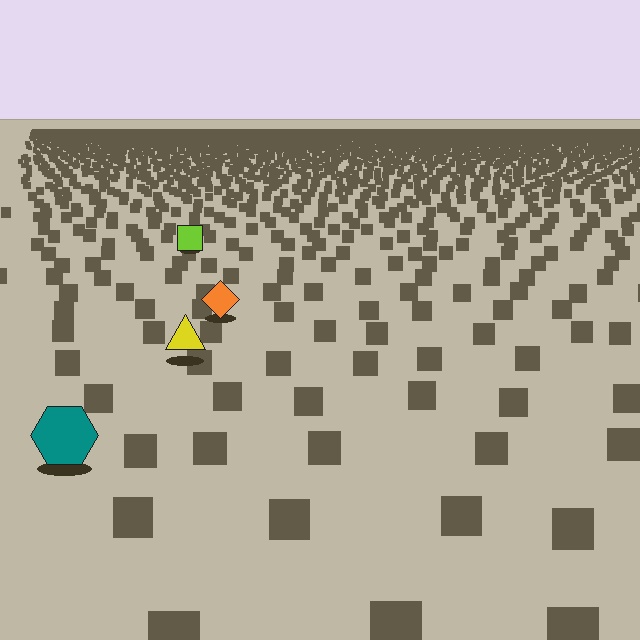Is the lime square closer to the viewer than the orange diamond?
No. The orange diamond is closer — you can tell from the texture gradient: the ground texture is coarser near it.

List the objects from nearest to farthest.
From nearest to farthest: the teal hexagon, the yellow triangle, the orange diamond, the lime square.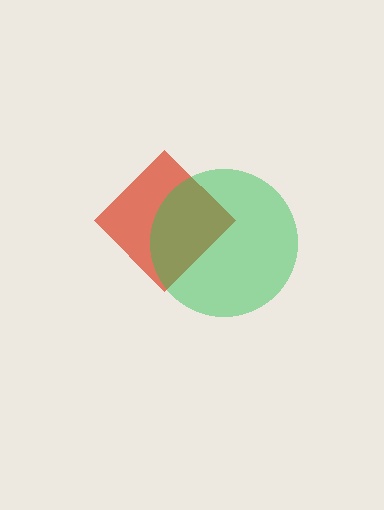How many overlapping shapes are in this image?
There are 2 overlapping shapes in the image.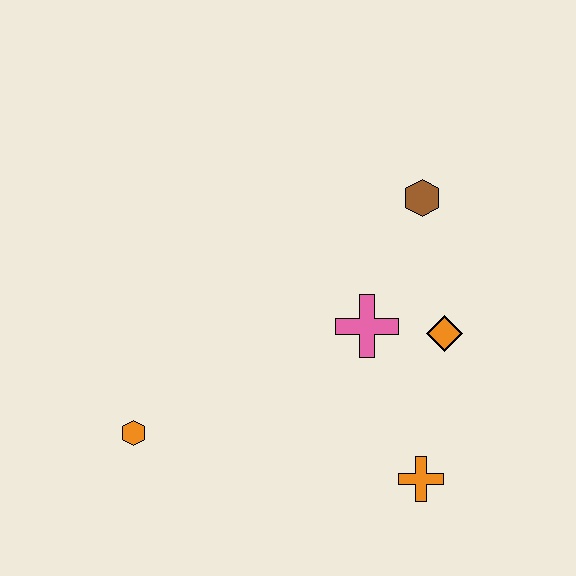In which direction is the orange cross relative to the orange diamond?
The orange cross is below the orange diamond.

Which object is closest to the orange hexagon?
The pink cross is closest to the orange hexagon.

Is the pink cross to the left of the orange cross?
Yes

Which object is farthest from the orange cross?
The orange hexagon is farthest from the orange cross.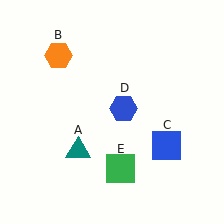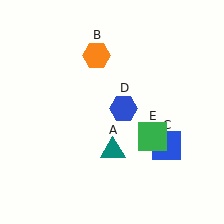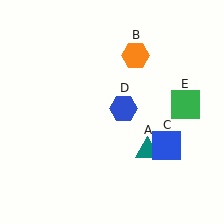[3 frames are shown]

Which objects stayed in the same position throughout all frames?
Blue square (object C) and blue hexagon (object D) remained stationary.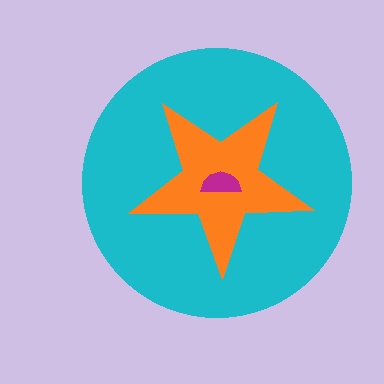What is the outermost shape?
The cyan circle.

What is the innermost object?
The magenta semicircle.